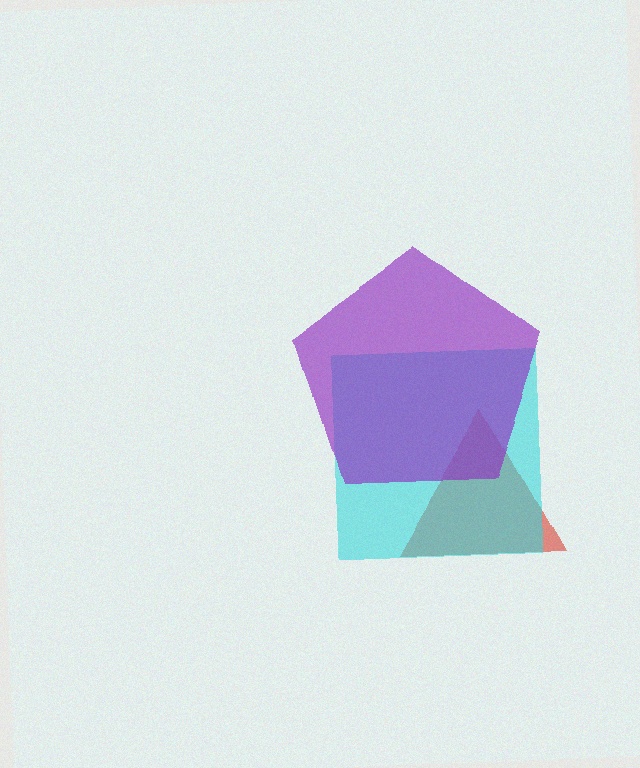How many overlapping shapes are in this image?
There are 3 overlapping shapes in the image.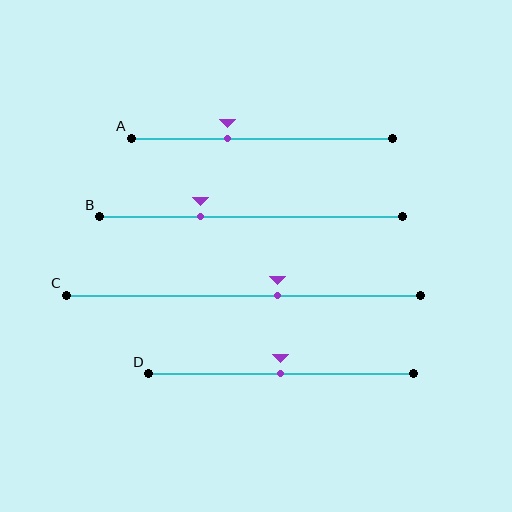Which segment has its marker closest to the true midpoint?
Segment D has its marker closest to the true midpoint.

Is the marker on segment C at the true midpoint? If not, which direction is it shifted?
No, the marker on segment C is shifted to the right by about 9% of the segment length.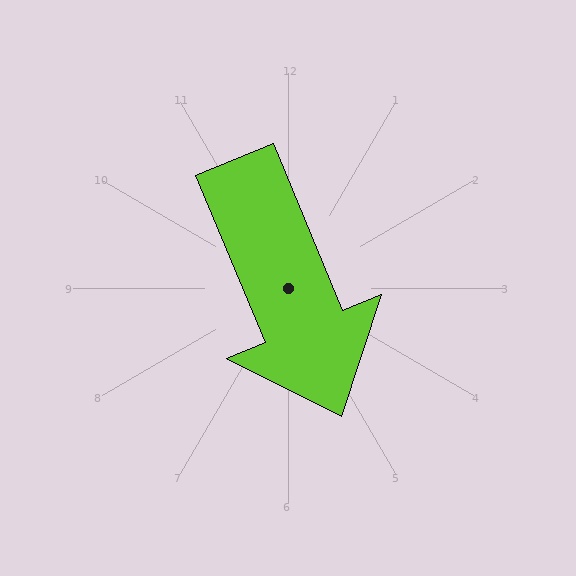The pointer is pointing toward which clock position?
Roughly 5 o'clock.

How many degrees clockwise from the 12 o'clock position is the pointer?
Approximately 158 degrees.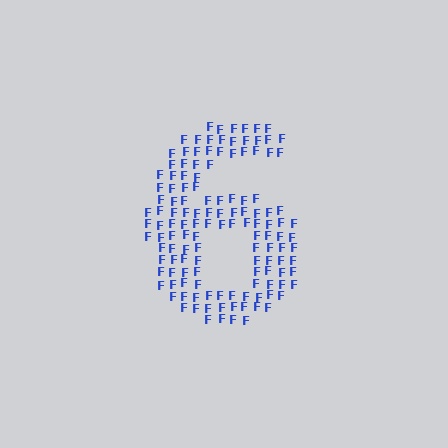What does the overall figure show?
The overall figure shows the digit 6.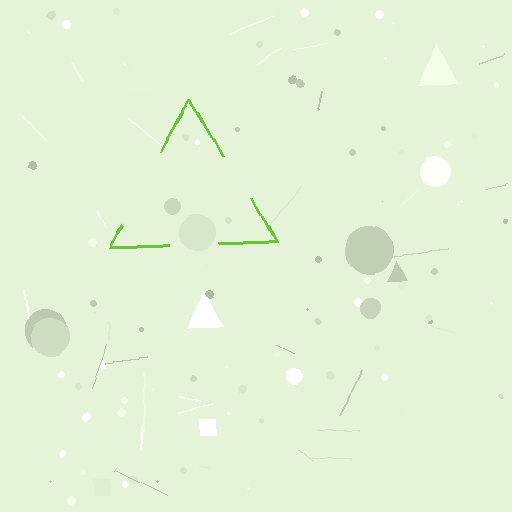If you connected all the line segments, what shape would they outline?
They would outline a triangle.